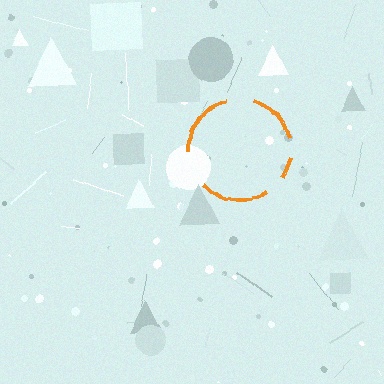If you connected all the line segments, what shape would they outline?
They would outline a circle.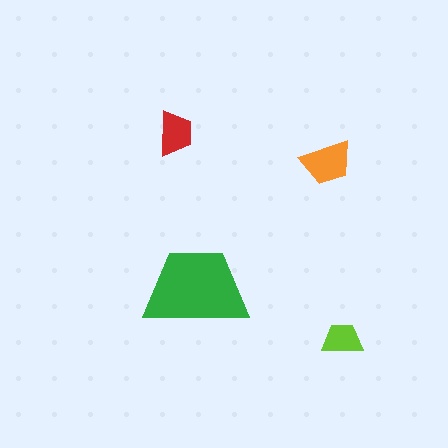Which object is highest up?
The red trapezoid is topmost.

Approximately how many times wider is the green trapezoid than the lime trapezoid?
About 2.5 times wider.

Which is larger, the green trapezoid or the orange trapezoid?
The green one.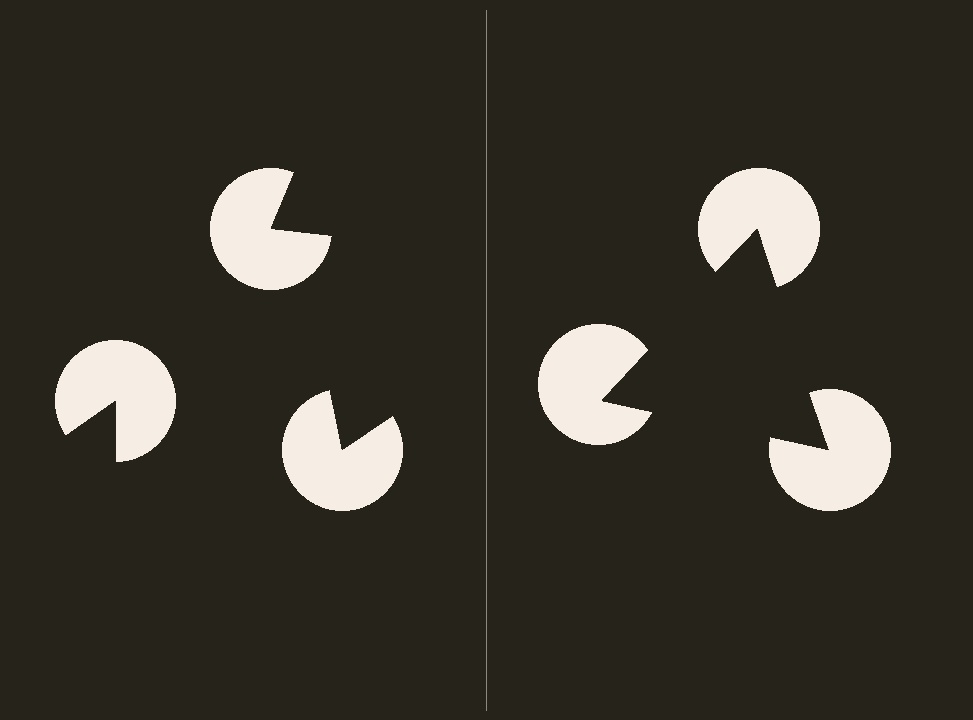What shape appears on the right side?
An illusory triangle.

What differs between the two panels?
The pac-man discs are positioned identically on both sides; only the wedge orientations differ. On the right they align to a triangle; on the left they are misaligned.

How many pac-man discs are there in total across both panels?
6 — 3 on each side.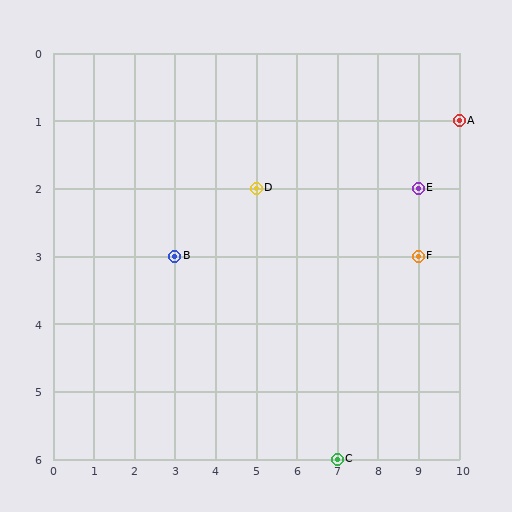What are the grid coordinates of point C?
Point C is at grid coordinates (7, 6).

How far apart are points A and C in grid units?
Points A and C are 3 columns and 5 rows apart (about 5.8 grid units diagonally).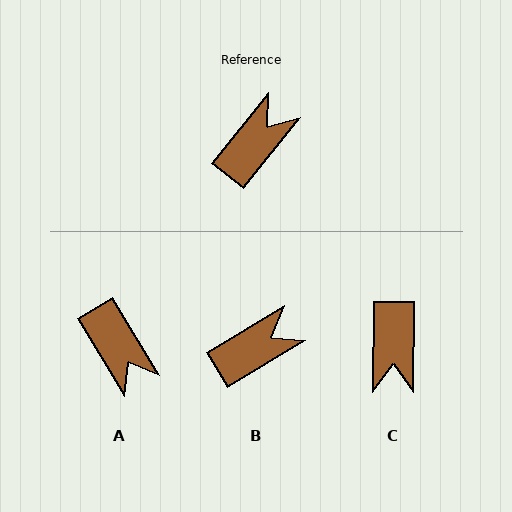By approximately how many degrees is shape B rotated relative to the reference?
Approximately 21 degrees clockwise.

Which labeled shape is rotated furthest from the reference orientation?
C, about 142 degrees away.